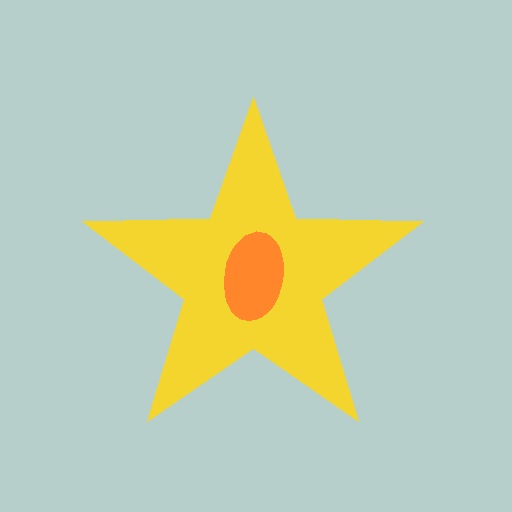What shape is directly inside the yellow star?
The orange ellipse.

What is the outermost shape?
The yellow star.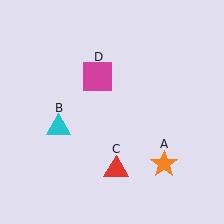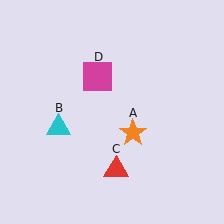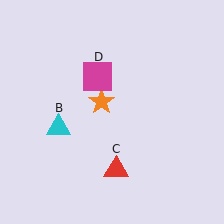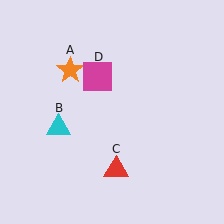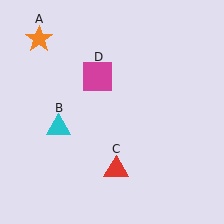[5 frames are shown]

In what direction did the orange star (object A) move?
The orange star (object A) moved up and to the left.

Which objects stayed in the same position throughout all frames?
Cyan triangle (object B) and red triangle (object C) and magenta square (object D) remained stationary.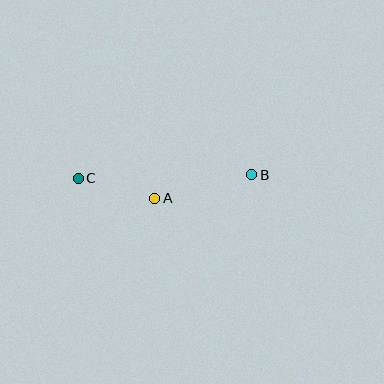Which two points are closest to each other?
Points A and C are closest to each other.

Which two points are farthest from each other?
Points B and C are farthest from each other.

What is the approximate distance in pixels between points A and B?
The distance between A and B is approximately 100 pixels.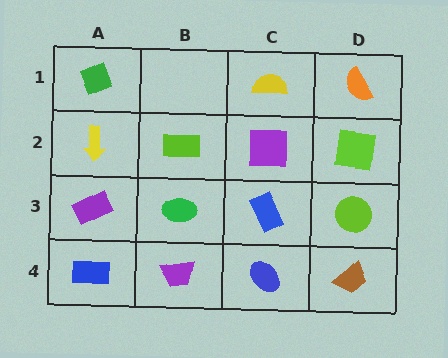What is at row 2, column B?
A lime rectangle.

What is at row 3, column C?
A blue rectangle.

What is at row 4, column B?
A purple trapezoid.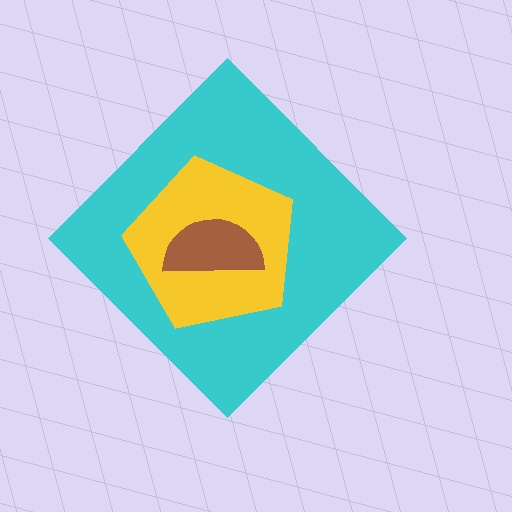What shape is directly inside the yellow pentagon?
The brown semicircle.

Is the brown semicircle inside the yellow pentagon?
Yes.